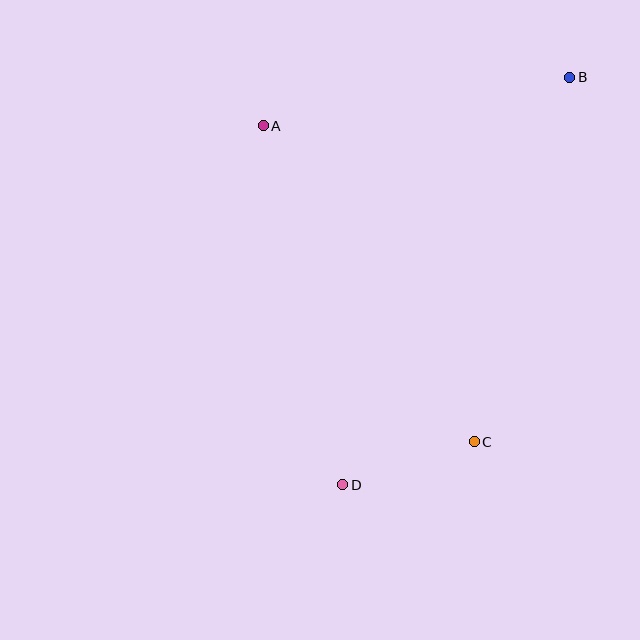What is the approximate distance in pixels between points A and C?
The distance between A and C is approximately 380 pixels.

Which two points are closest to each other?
Points C and D are closest to each other.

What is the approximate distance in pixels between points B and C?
The distance between B and C is approximately 376 pixels.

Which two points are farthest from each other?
Points B and D are farthest from each other.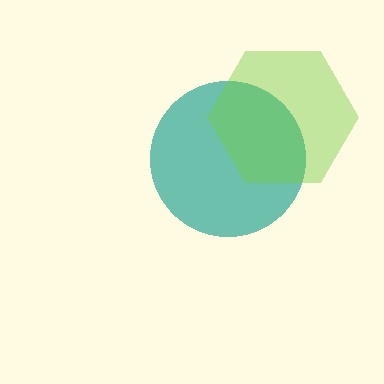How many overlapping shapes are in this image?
There are 2 overlapping shapes in the image.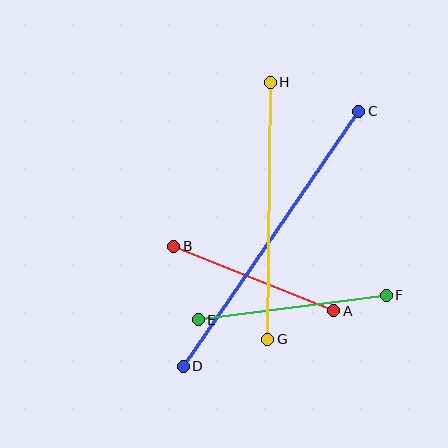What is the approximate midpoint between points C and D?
The midpoint is at approximately (271, 239) pixels.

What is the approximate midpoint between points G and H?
The midpoint is at approximately (269, 211) pixels.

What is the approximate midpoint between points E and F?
The midpoint is at approximately (292, 307) pixels.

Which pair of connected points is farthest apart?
Points C and D are farthest apart.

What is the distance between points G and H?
The distance is approximately 257 pixels.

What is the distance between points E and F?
The distance is approximately 189 pixels.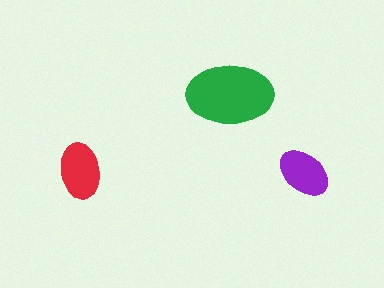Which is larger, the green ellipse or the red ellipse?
The green one.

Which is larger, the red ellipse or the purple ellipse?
The red one.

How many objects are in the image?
There are 3 objects in the image.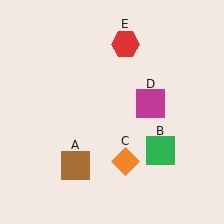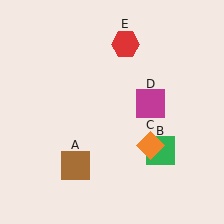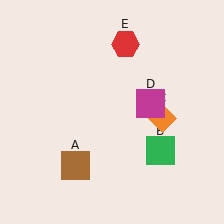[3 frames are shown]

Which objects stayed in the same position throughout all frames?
Brown square (object A) and green square (object B) and magenta square (object D) and red hexagon (object E) remained stationary.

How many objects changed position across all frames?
1 object changed position: orange diamond (object C).